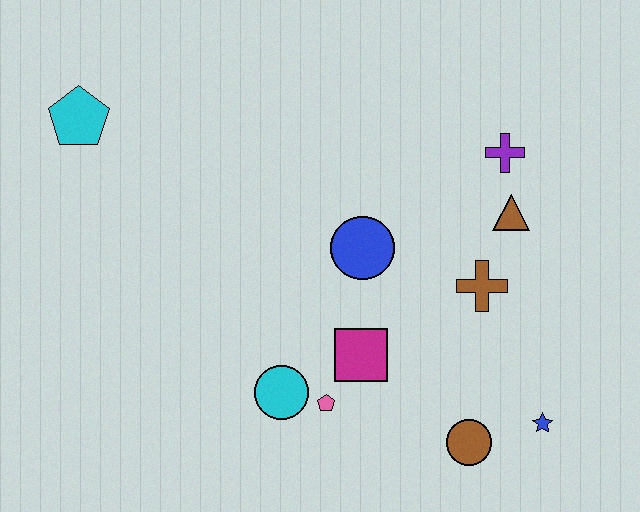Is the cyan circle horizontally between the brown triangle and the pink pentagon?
No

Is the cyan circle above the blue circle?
No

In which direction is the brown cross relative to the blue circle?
The brown cross is to the right of the blue circle.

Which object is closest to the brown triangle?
The purple cross is closest to the brown triangle.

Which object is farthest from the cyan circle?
The cyan pentagon is farthest from the cyan circle.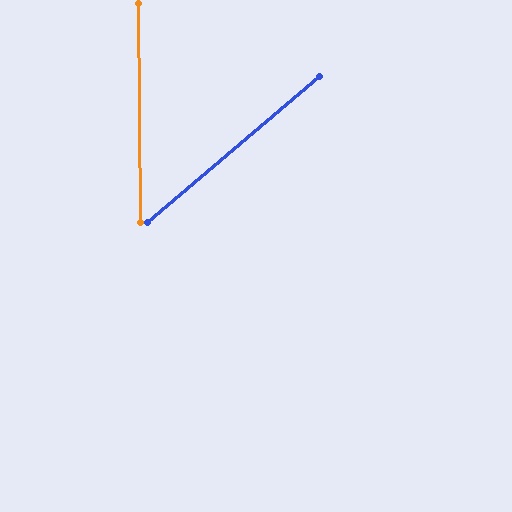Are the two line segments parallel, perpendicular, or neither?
Neither parallel nor perpendicular — they differ by about 50°.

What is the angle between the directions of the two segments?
Approximately 50 degrees.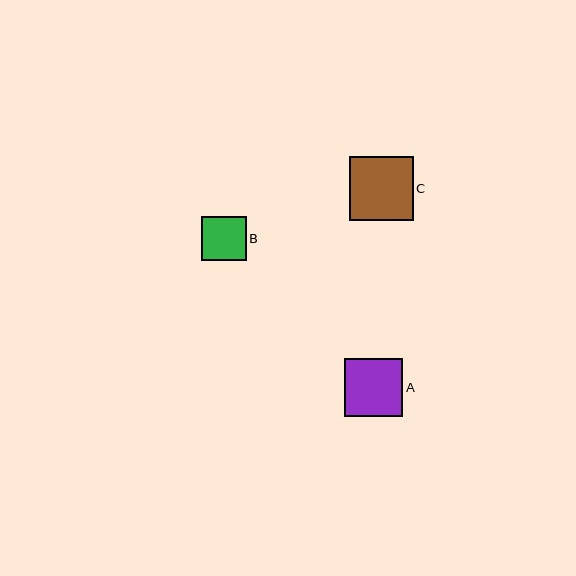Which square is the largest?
Square C is the largest with a size of approximately 64 pixels.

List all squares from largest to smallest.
From largest to smallest: C, A, B.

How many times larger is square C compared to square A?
Square C is approximately 1.1 times the size of square A.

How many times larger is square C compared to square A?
Square C is approximately 1.1 times the size of square A.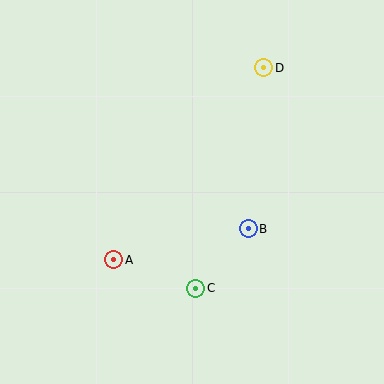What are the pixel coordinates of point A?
Point A is at (114, 260).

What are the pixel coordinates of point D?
Point D is at (264, 68).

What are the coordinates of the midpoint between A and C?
The midpoint between A and C is at (155, 274).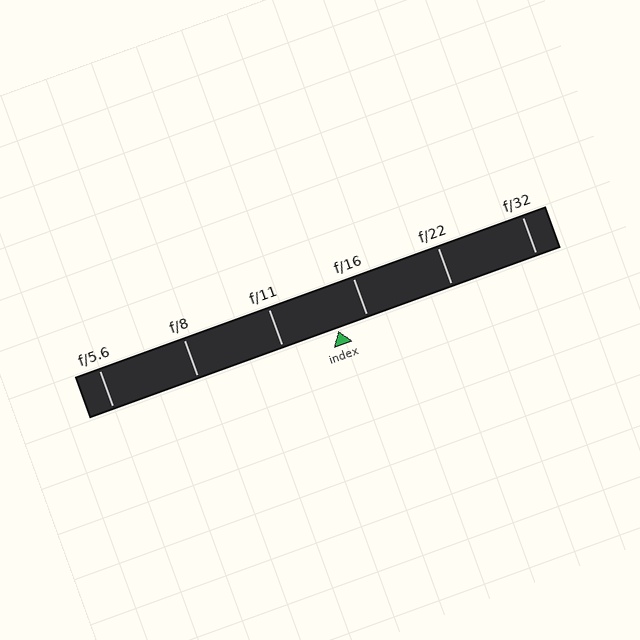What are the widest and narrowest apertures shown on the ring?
The widest aperture shown is f/5.6 and the narrowest is f/32.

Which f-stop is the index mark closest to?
The index mark is closest to f/16.